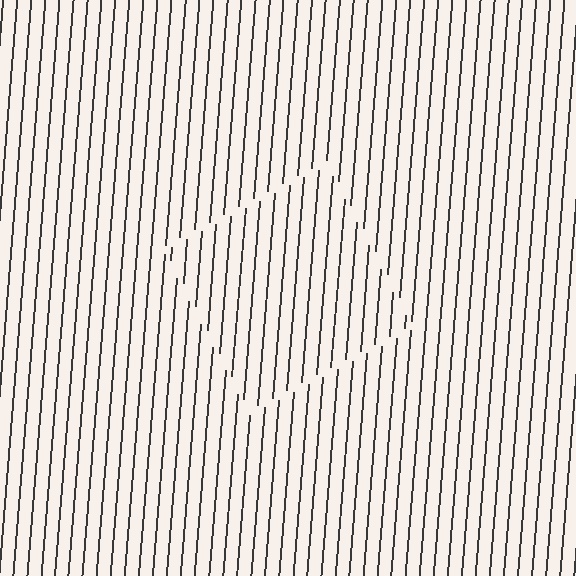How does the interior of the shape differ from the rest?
The interior of the shape contains the same grating, shifted by half a period — the contour is defined by the phase discontinuity where line-ends from the inner and outer gratings abut.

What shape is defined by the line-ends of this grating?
An illusory square. The interior of the shape contains the same grating, shifted by half a period — the contour is defined by the phase discontinuity where line-ends from the inner and outer gratings abut.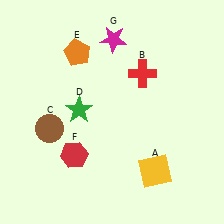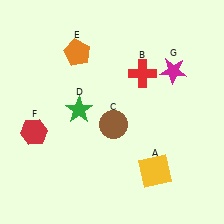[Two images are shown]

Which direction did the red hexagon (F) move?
The red hexagon (F) moved left.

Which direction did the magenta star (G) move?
The magenta star (G) moved right.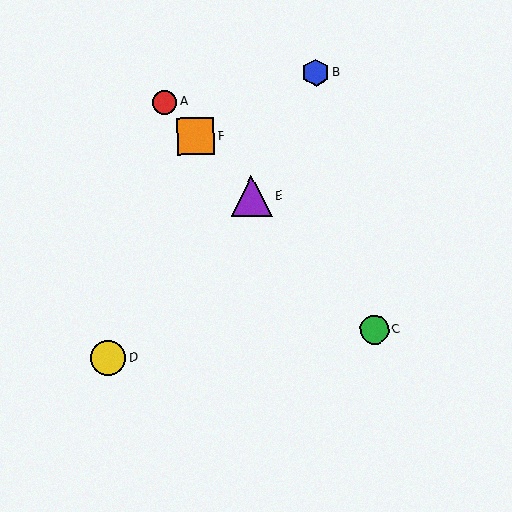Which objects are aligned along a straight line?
Objects A, C, E, F are aligned along a straight line.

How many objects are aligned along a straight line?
4 objects (A, C, E, F) are aligned along a straight line.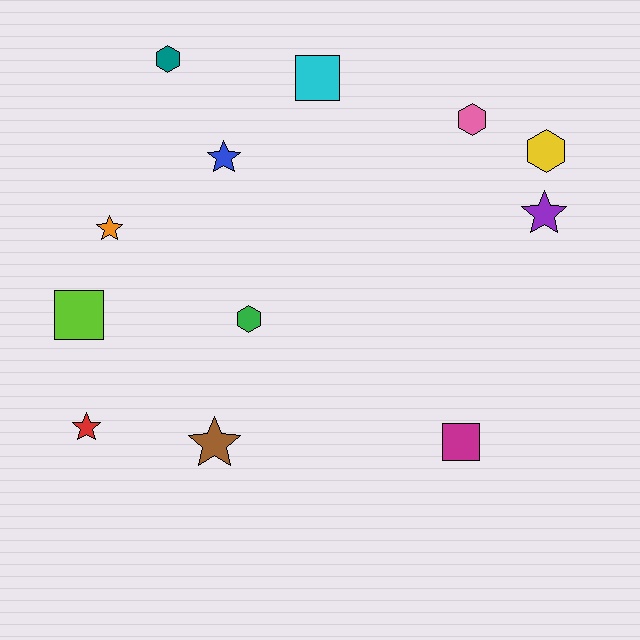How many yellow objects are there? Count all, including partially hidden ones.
There is 1 yellow object.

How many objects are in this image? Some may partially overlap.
There are 12 objects.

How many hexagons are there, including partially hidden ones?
There are 4 hexagons.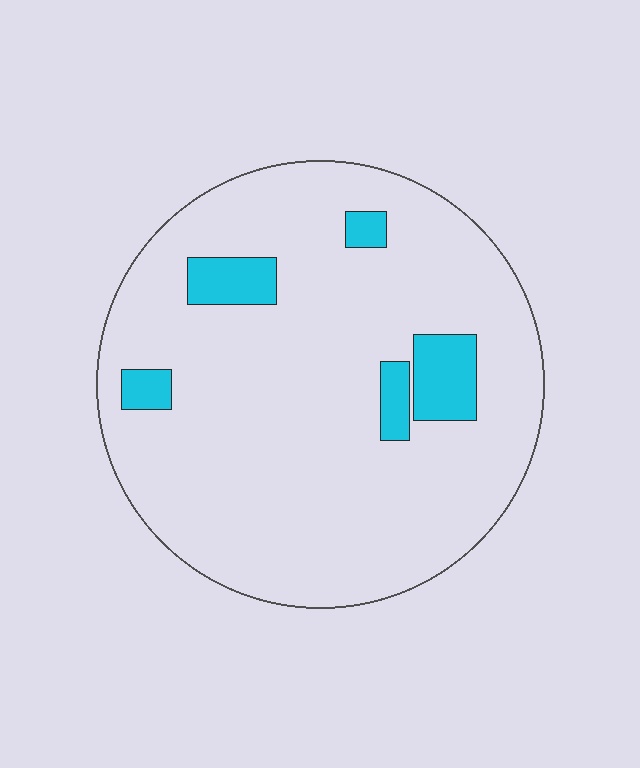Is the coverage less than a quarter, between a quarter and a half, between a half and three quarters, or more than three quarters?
Less than a quarter.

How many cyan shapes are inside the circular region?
5.